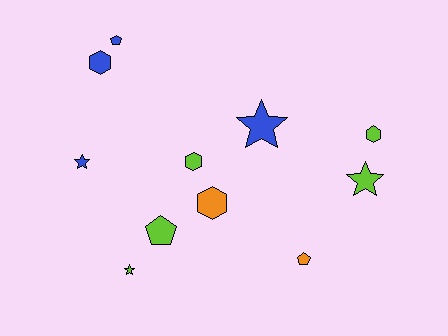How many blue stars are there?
There are 2 blue stars.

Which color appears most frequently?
Lime, with 5 objects.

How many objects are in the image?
There are 11 objects.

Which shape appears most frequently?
Star, with 4 objects.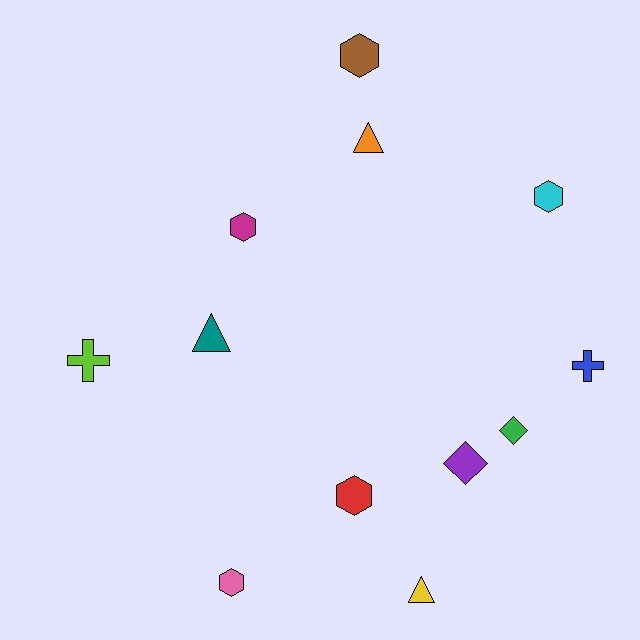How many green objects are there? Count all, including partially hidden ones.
There is 1 green object.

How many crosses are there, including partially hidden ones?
There are 2 crosses.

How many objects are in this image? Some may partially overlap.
There are 12 objects.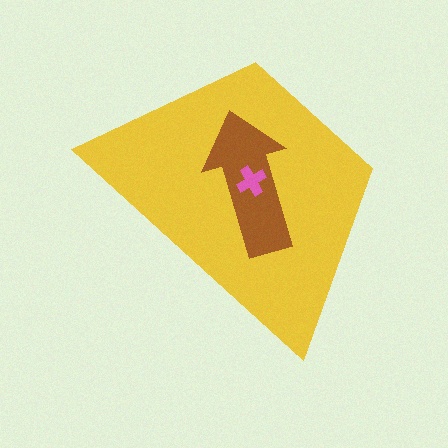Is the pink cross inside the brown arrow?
Yes.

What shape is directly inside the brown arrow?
The pink cross.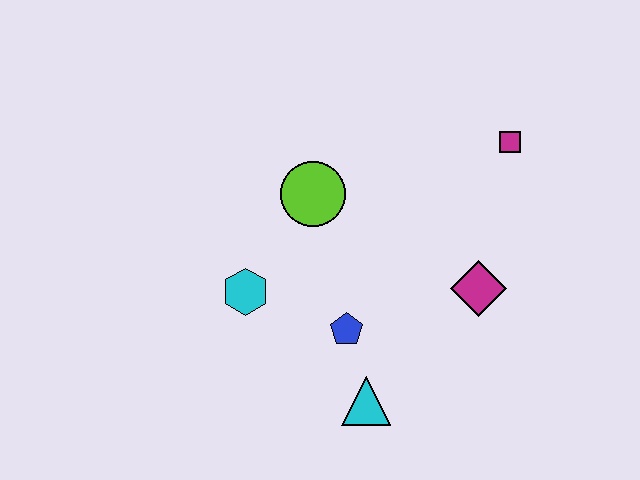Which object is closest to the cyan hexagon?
The blue pentagon is closest to the cyan hexagon.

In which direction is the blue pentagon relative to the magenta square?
The blue pentagon is below the magenta square.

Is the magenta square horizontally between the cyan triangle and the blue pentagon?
No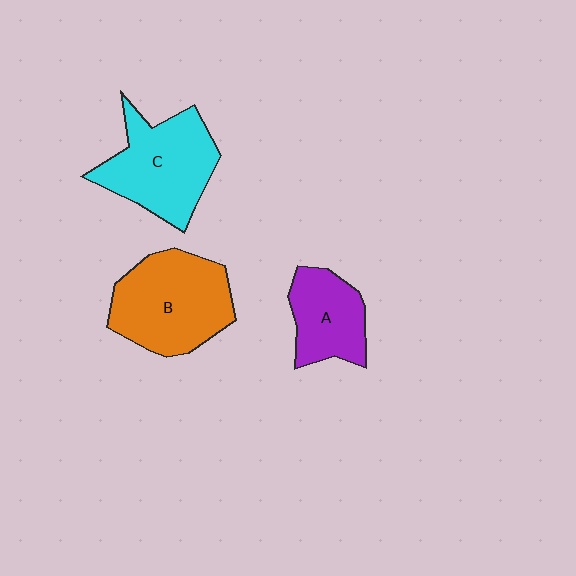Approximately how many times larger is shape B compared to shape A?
Approximately 1.6 times.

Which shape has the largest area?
Shape B (orange).